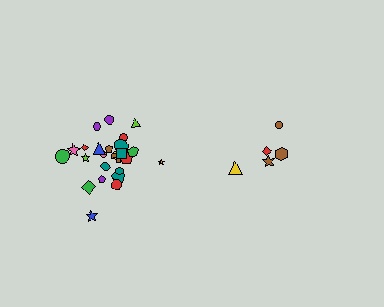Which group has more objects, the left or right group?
The left group.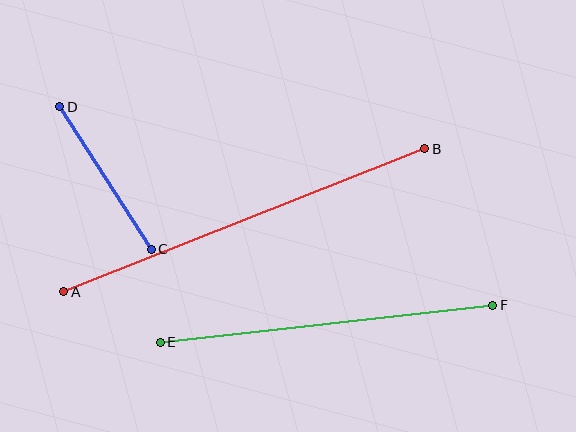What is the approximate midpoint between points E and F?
The midpoint is at approximately (327, 324) pixels.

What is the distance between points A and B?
The distance is approximately 388 pixels.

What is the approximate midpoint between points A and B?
The midpoint is at approximately (244, 220) pixels.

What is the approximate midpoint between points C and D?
The midpoint is at approximately (106, 178) pixels.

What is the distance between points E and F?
The distance is approximately 335 pixels.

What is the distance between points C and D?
The distance is approximately 169 pixels.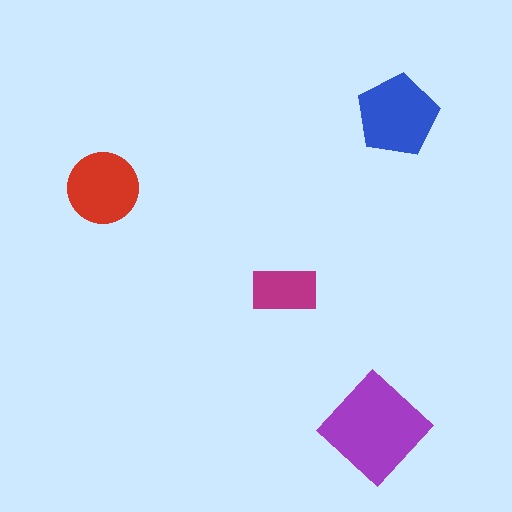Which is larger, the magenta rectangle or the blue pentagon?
The blue pentagon.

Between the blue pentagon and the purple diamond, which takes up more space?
The purple diamond.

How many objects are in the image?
There are 4 objects in the image.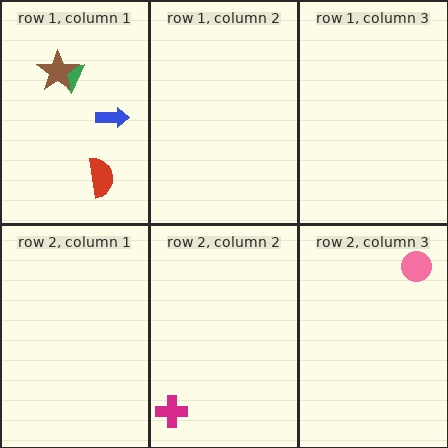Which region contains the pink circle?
The row 2, column 3 region.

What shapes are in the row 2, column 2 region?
The magenta cross.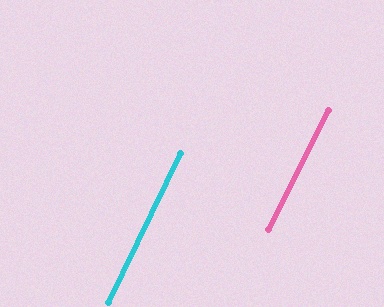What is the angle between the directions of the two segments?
Approximately 1 degree.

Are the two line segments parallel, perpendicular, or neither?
Parallel — their directions differ by only 1.2°.